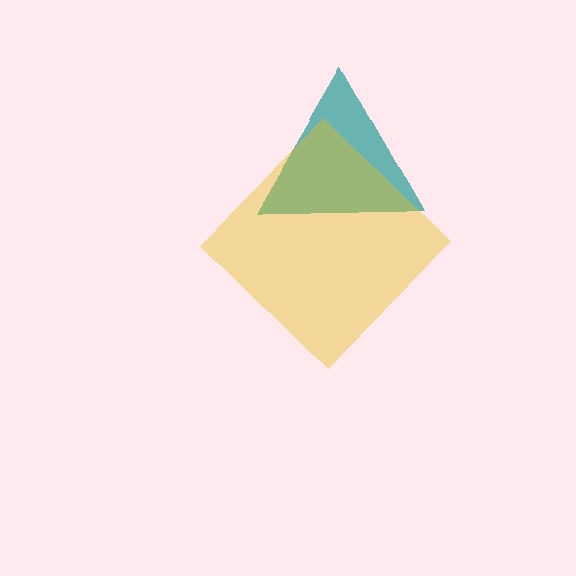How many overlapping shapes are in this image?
There are 2 overlapping shapes in the image.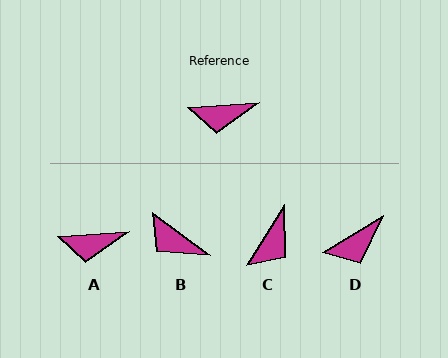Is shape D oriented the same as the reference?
No, it is off by about 27 degrees.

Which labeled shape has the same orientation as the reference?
A.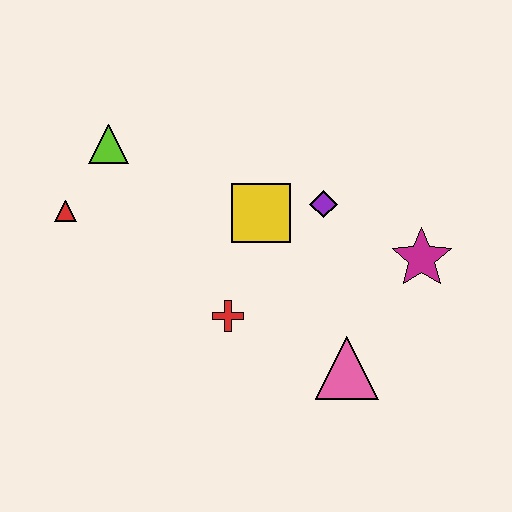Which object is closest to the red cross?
The yellow square is closest to the red cross.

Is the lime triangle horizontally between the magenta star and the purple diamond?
No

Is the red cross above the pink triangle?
Yes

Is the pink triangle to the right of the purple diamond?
Yes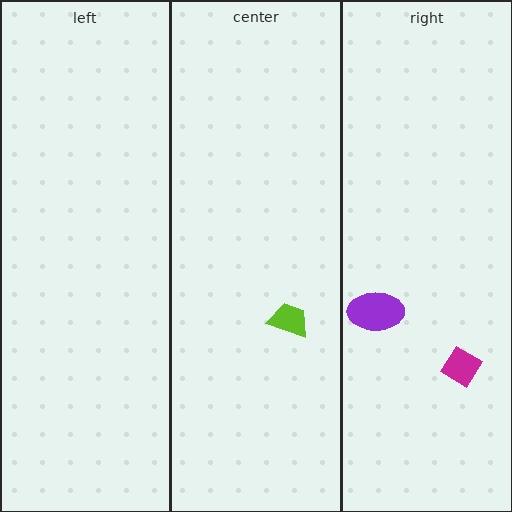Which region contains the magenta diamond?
The right region.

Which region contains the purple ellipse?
The right region.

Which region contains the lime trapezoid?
The center region.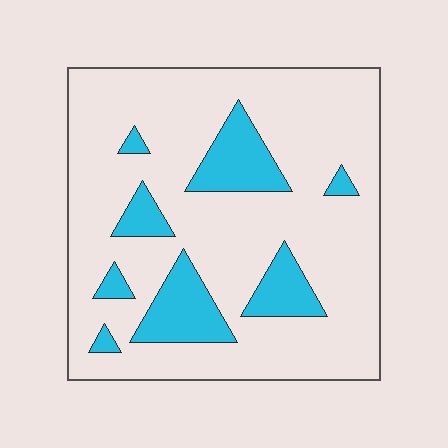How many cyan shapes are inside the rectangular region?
8.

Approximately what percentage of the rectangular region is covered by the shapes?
Approximately 20%.